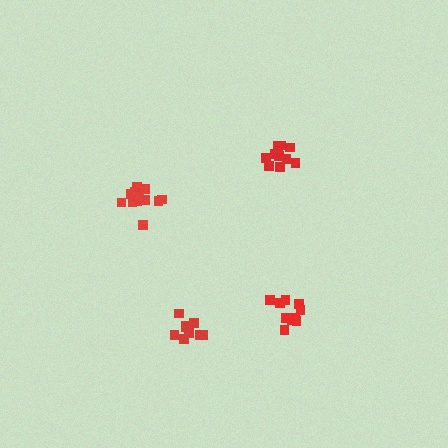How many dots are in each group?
Group 1: 12 dots, Group 2: 9 dots, Group 3: 11 dots, Group 4: 11 dots (43 total).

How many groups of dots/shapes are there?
There are 4 groups.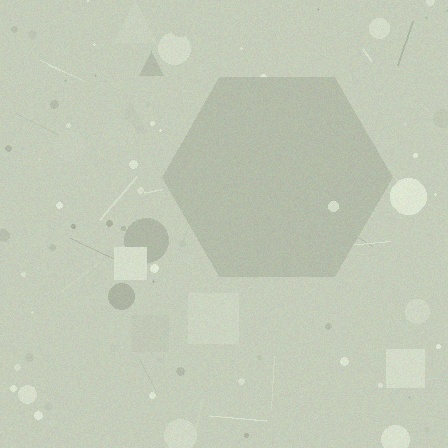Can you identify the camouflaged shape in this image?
The camouflaged shape is a hexagon.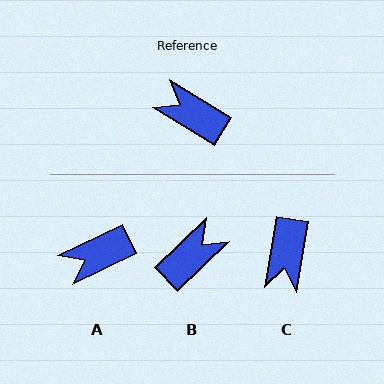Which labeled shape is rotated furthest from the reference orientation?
C, about 112 degrees away.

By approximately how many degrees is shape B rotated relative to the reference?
Approximately 104 degrees clockwise.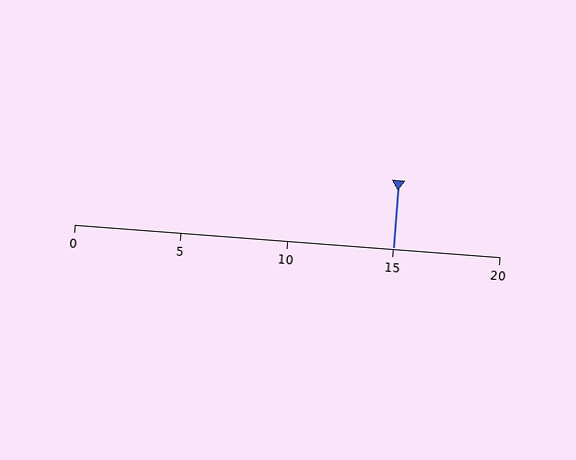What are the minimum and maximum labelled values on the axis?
The axis runs from 0 to 20.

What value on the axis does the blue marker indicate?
The marker indicates approximately 15.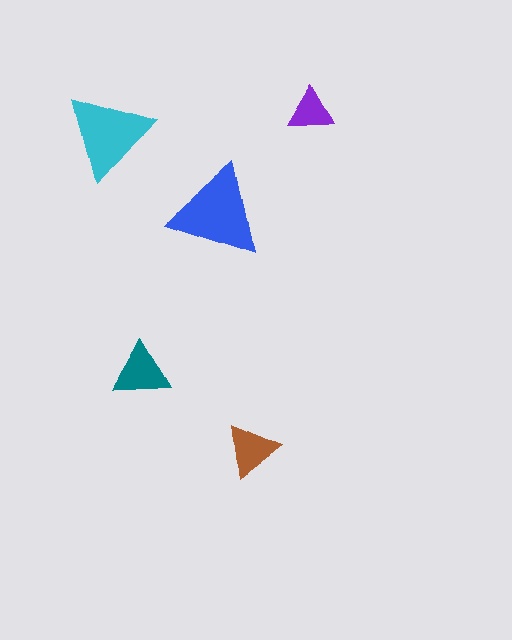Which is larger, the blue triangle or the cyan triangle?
The blue one.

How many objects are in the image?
There are 5 objects in the image.